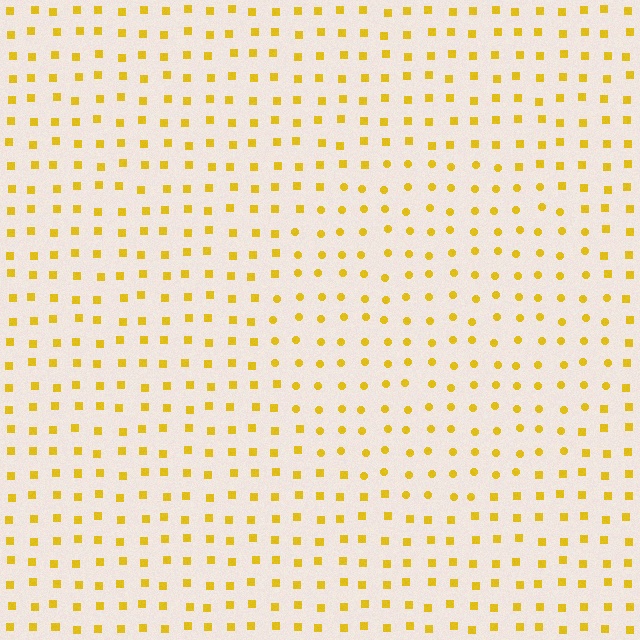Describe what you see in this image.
The image is filled with small yellow elements arranged in a uniform grid. A circle-shaped region contains circles, while the surrounding area contains squares. The boundary is defined purely by the change in element shape.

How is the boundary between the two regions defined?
The boundary is defined by a change in element shape: circles inside vs. squares outside. All elements share the same color and spacing.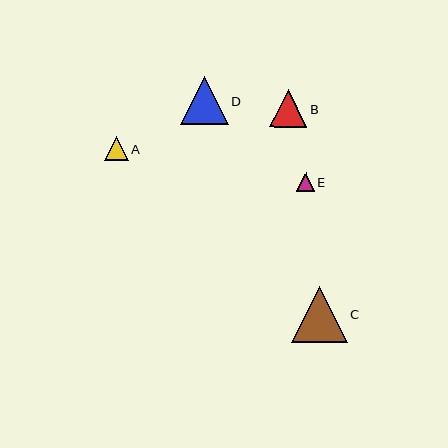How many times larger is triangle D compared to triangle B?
Triangle D is approximately 1.3 times the size of triangle B.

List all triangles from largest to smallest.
From largest to smallest: C, D, B, A, E.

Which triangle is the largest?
Triangle C is the largest with a size of approximately 56 pixels.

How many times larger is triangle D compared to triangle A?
Triangle D is approximately 2.0 times the size of triangle A.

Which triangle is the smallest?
Triangle E is the smallest with a size of approximately 18 pixels.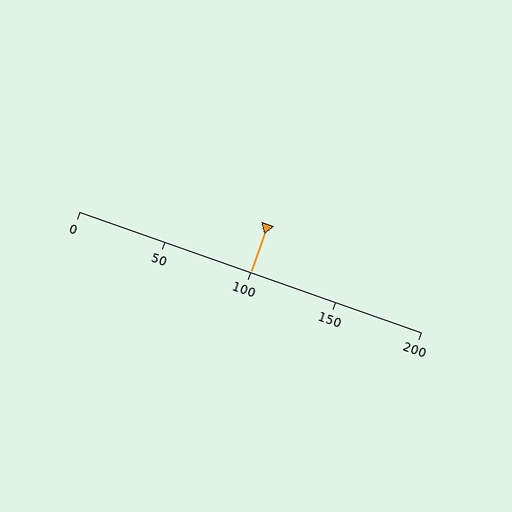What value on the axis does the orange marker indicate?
The marker indicates approximately 100.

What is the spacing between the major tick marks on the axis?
The major ticks are spaced 50 apart.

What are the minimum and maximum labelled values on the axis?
The axis runs from 0 to 200.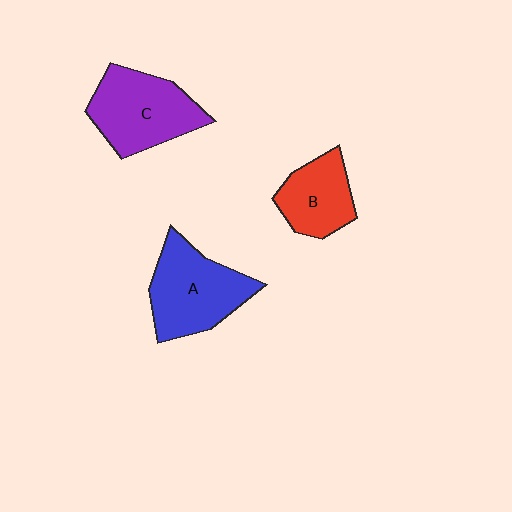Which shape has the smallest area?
Shape B (red).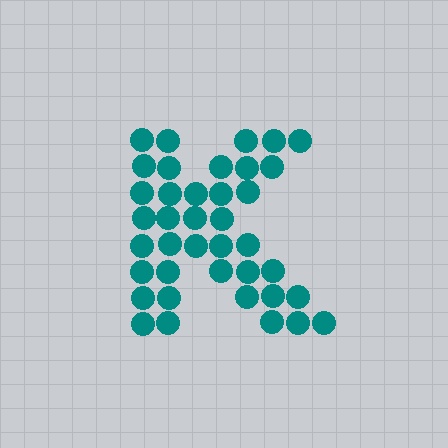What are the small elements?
The small elements are circles.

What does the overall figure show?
The overall figure shows the letter K.